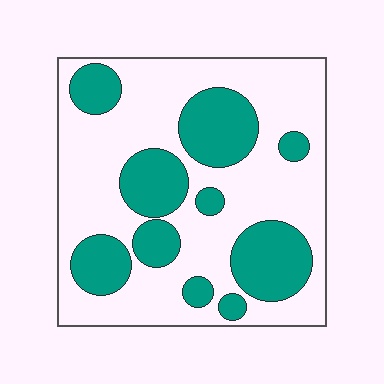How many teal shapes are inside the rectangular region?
10.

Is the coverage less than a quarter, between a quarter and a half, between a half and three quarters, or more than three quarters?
Between a quarter and a half.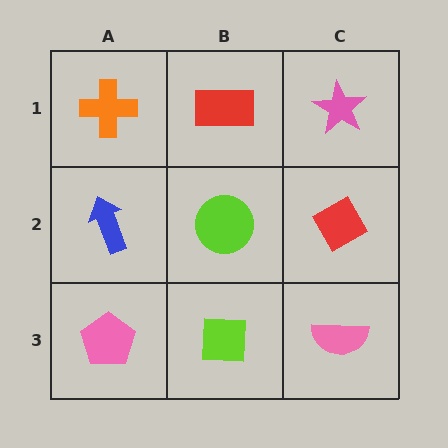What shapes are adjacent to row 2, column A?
An orange cross (row 1, column A), a pink pentagon (row 3, column A), a lime circle (row 2, column B).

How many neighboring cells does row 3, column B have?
3.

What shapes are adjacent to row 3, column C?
A red diamond (row 2, column C), a lime square (row 3, column B).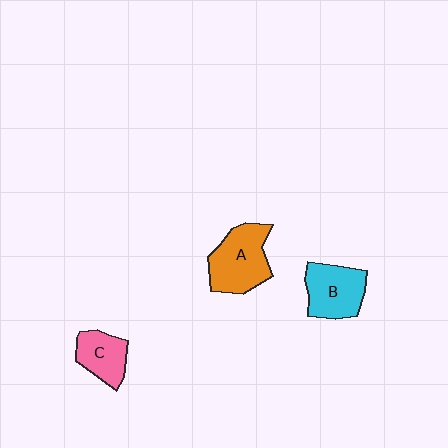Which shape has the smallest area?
Shape C (pink).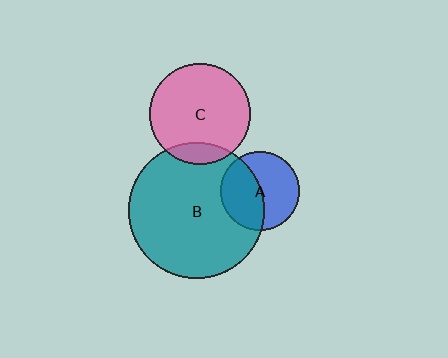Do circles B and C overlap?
Yes.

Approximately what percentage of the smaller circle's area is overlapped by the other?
Approximately 10%.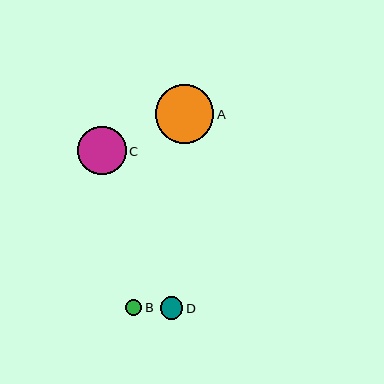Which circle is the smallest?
Circle B is the smallest with a size of approximately 16 pixels.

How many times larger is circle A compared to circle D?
Circle A is approximately 2.6 times the size of circle D.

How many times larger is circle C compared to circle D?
Circle C is approximately 2.2 times the size of circle D.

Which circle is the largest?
Circle A is the largest with a size of approximately 59 pixels.